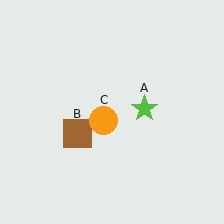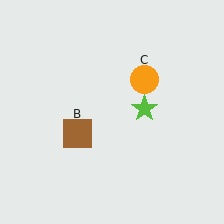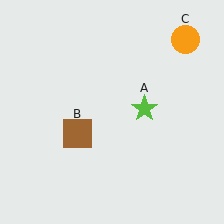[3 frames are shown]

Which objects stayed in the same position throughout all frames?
Lime star (object A) and brown square (object B) remained stationary.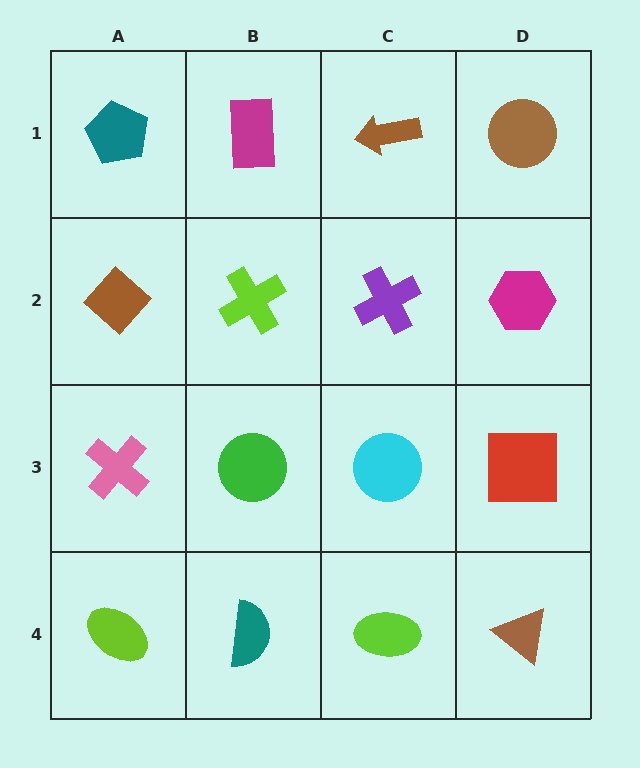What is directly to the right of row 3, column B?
A cyan circle.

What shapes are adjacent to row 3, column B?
A lime cross (row 2, column B), a teal semicircle (row 4, column B), a pink cross (row 3, column A), a cyan circle (row 3, column C).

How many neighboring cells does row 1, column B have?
3.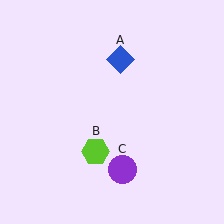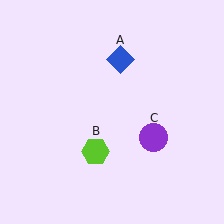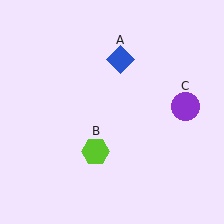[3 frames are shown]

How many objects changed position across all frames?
1 object changed position: purple circle (object C).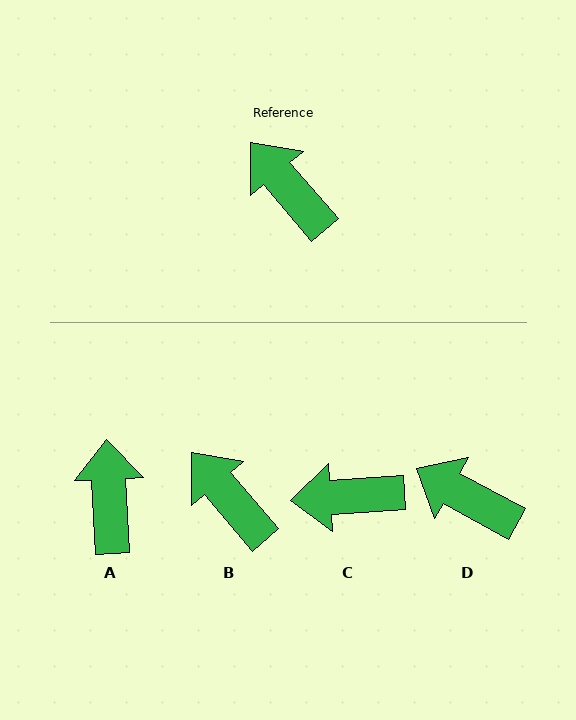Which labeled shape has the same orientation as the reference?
B.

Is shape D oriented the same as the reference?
No, it is off by about 21 degrees.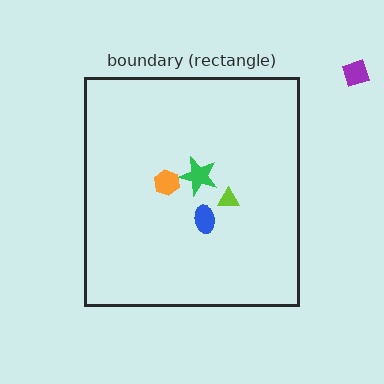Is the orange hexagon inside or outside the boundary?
Inside.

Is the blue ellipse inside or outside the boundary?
Inside.